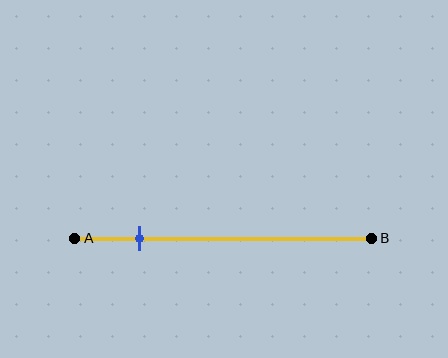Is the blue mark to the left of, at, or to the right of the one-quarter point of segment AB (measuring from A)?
The blue mark is to the left of the one-quarter point of segment AB.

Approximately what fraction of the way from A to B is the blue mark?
The blue mark is approximately 20% of the way from A to B.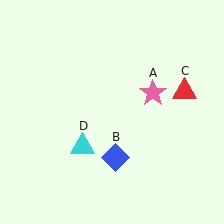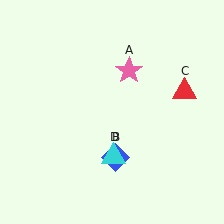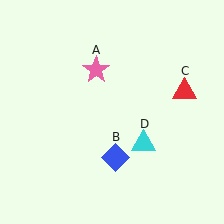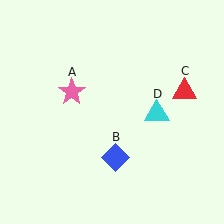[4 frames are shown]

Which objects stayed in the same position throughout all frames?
Blue diamond (object B) and red triangle (object C) remained stationary.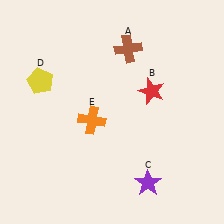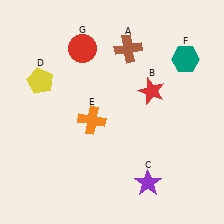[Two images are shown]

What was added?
A teal hexagon (F), a red circle (G) were added in Image 2.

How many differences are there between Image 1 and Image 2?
There are 2 differences between the two images.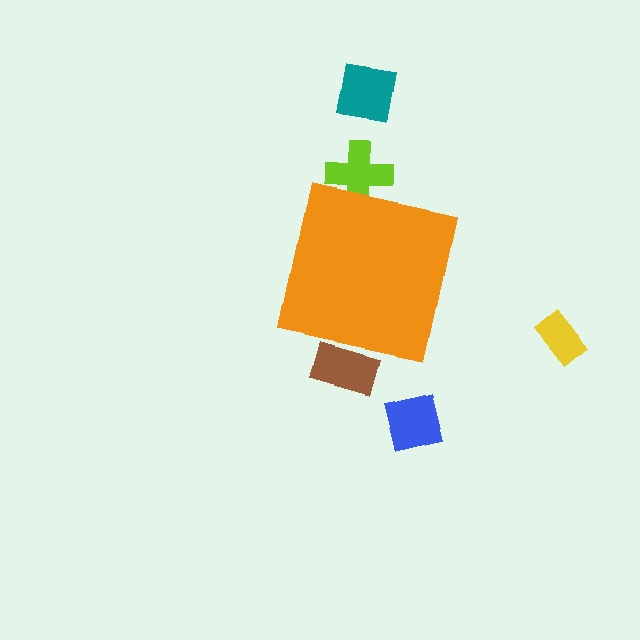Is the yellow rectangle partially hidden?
No, the yellow rectangle is fully visible.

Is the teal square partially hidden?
No, the teal square is fully visible.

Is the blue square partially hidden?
No, the blue square is fully visible.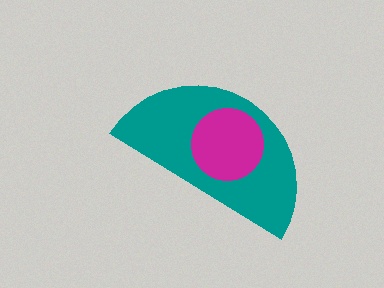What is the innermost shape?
The magenta circle.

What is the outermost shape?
The teal semicircle.